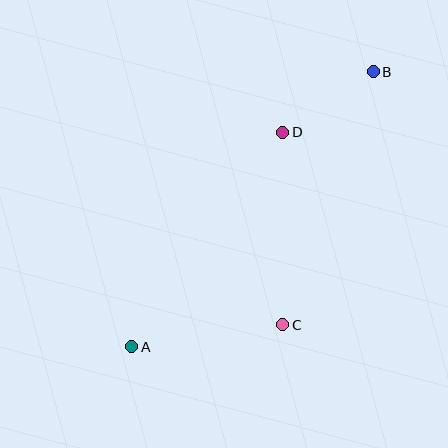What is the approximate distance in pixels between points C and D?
The distance between C and D is approximately 192 pixels.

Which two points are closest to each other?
Points B and D are closest to each other.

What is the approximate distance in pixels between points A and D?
The distance between A and D is approximately 263 pixels.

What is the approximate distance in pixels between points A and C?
The distance between A and C is approximately 153 pixels.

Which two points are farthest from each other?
Points A and B are farthest from each other.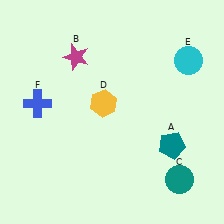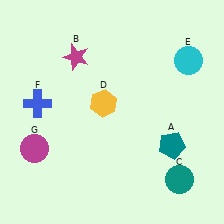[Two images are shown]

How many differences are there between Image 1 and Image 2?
There is 1 difference between the two images.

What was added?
A magenta circle (G) was added in Image 2.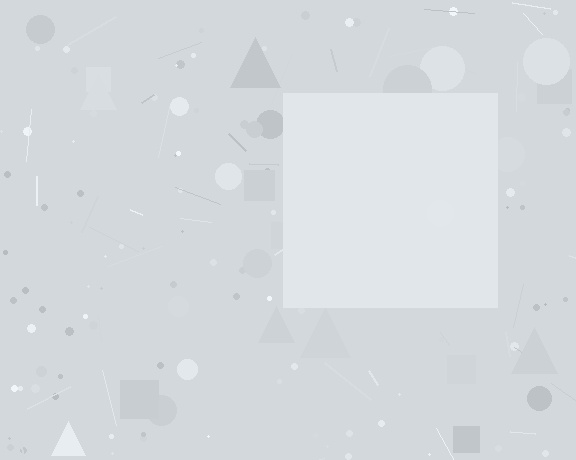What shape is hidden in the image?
A square is hidden in the image.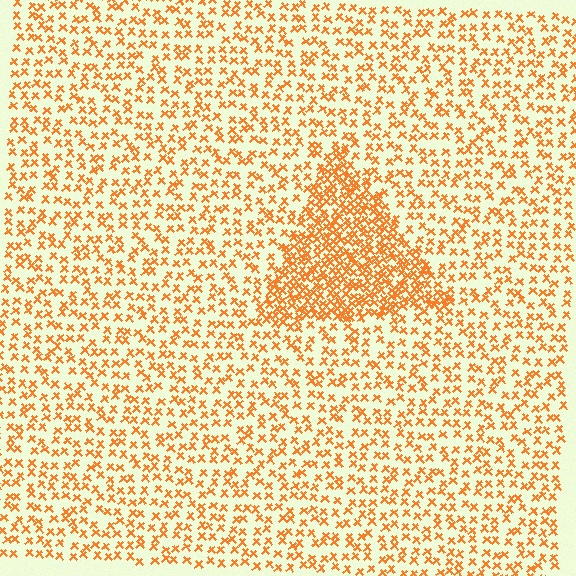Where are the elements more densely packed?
The elements are more densely packed inside the triangle boundary.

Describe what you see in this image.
The image contains small orange elements arranged at two different densities. A triangle-shaped region is visible where the elements are more densely packed than the surrounding area.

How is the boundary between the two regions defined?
The boundary is defined by a change in element density (approximately 2.3x ratio). All elements are the same color, size, and shape.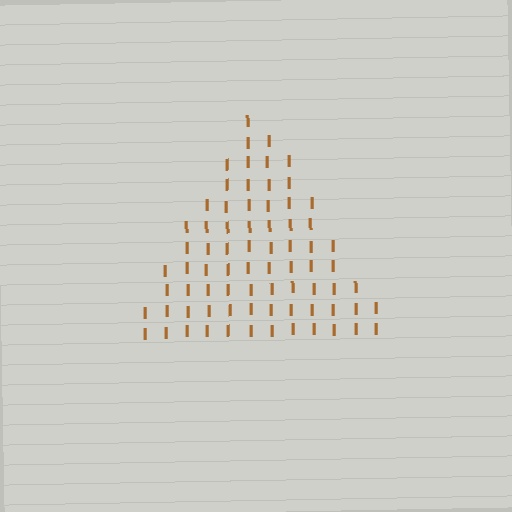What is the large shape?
The large shape is a triangle.